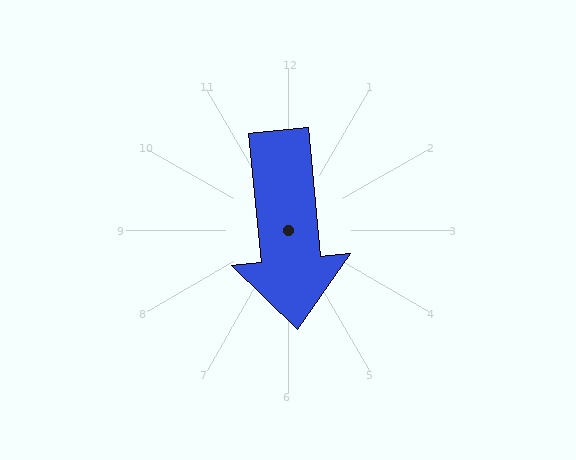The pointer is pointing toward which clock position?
Roughly 6 o'clock.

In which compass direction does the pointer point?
South.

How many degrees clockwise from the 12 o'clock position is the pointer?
Approximately 174 degrees.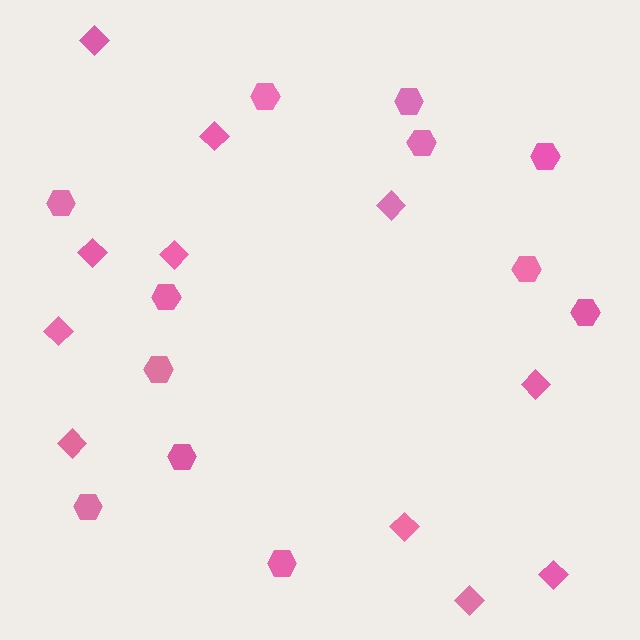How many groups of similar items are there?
There are 2 groups: one group of diamonds (11) and one group of hexagons (12).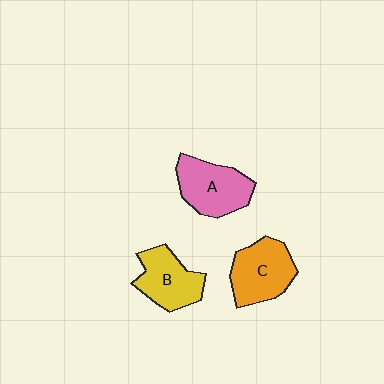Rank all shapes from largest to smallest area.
From largest to smallest: A (pink), C (orange), B (yellow).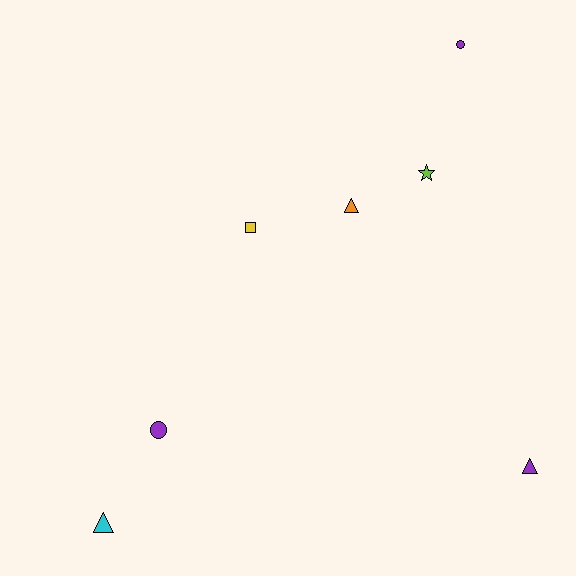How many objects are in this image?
There are 7 objects.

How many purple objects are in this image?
There are 3 purple objects.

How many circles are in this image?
There are 2 circles.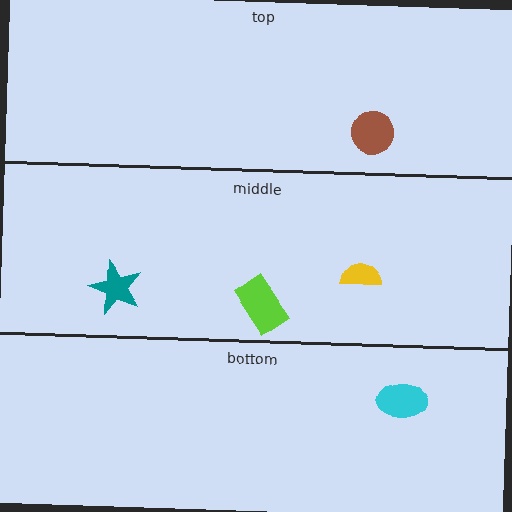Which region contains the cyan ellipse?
The bottom region.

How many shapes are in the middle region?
3.